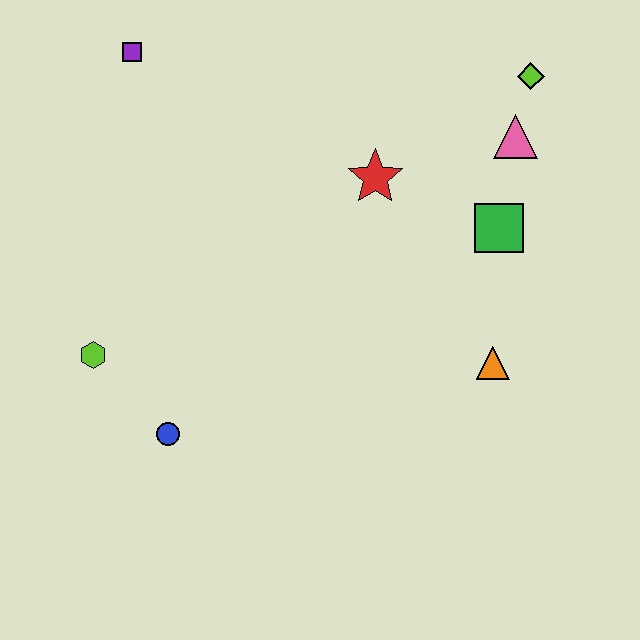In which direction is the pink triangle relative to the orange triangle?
The pink triangle is above the orange triangle.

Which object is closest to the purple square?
The red star is closest to the purple square.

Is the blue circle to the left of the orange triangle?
Yes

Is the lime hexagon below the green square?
Yes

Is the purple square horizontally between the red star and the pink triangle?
No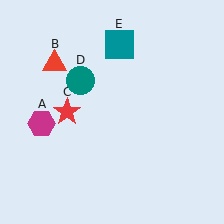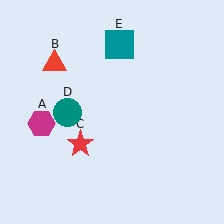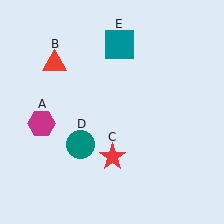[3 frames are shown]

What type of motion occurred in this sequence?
The red star (object C), teal circle (object D) rotated counterclockwise around the center of the scene.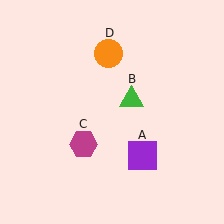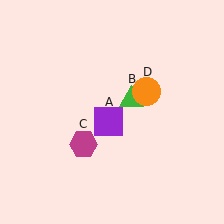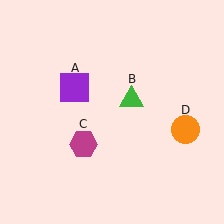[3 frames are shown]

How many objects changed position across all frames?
2 objects changed position: purple square (object A), orange circle (object D).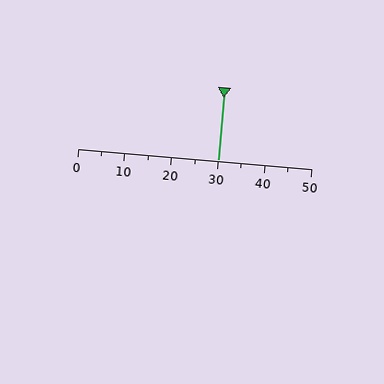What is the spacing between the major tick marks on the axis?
The major ticks are spaced 10 apart.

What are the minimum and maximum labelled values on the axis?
The axis runs from 0 to 50.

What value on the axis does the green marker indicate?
The marker indicates approximately 30.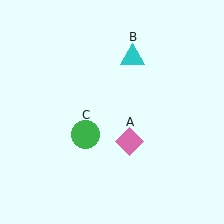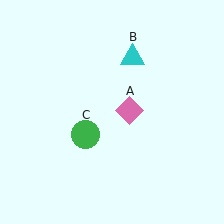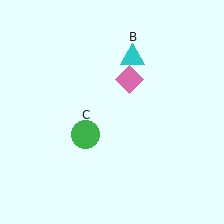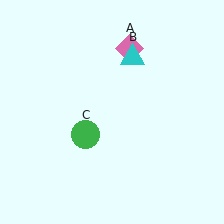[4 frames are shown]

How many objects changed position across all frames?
1 object changed position: pink diamond (object A).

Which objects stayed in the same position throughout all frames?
Cyan triangle (object B) and green circle (object C) remained stationary.